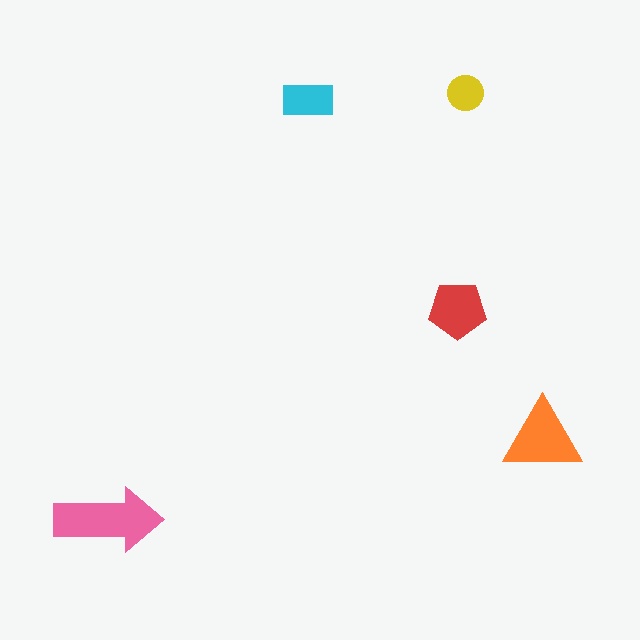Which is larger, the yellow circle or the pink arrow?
The pink arrow.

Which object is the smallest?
The yellow circle.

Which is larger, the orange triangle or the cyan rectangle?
The orange triangle.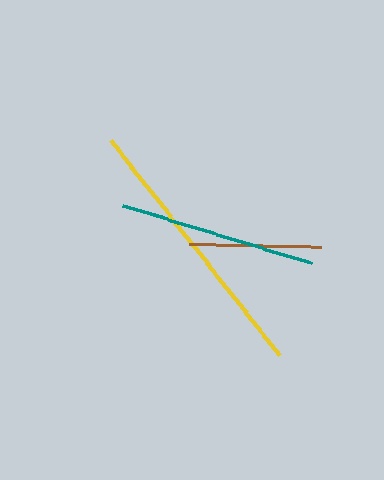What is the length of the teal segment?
The teal segment is approximately 198 pixels long.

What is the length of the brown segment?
The brown segment is approximately 133 pixels long.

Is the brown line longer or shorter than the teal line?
The teal line is longer than the brown line.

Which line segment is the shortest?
The brown line is the shortest at approximately 133 pixels.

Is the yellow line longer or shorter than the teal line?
The yellow line is longer than the teal line.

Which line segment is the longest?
The yellow line is the longest at approximately 273 pixels.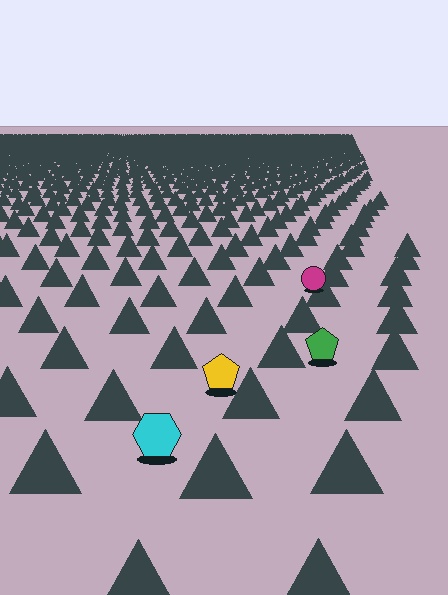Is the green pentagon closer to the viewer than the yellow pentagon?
No. The yellow pentagon is closer — you can tell from the texture gradient: the ground texture is coarser near it.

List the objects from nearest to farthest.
From nearest to farthest: the cyan hexagon, the yellow pentagon, the green pentagon, the magenta circle.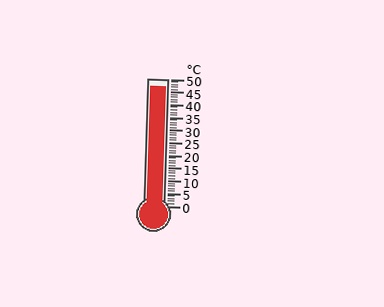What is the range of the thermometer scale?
The thermometer scale ranges from 0°C to 50°C.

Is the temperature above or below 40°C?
The temperature is above 40°C.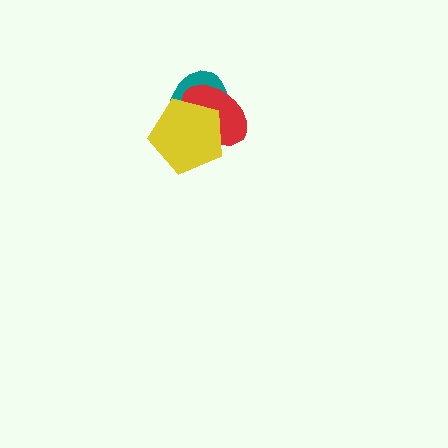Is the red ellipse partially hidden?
Yes, it is partially covered by another shape.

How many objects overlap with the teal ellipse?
2 objects overlap with the teal ellipse.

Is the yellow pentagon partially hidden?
No, no other shape covers it.